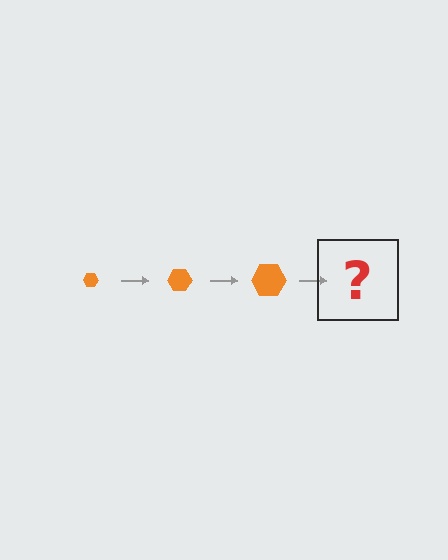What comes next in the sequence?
The next element should be an orange hexagon, larger than the previous one.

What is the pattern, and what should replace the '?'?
The pattern is that the hexagon gets progressively larger each step. The '?' should be an orange hexagon, larger than the previous one.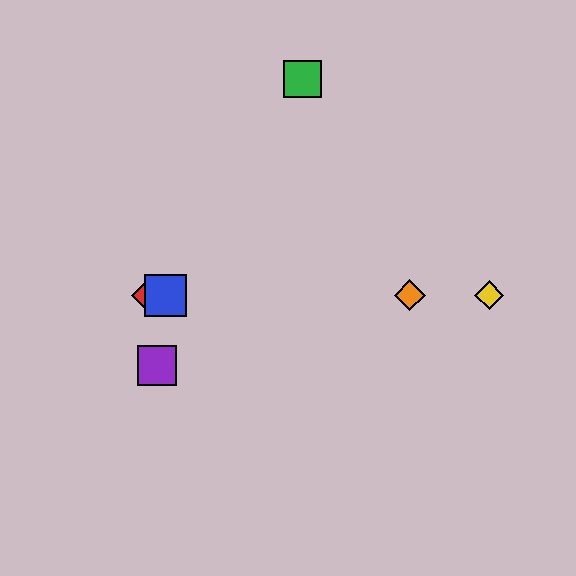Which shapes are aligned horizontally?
The red diamond, the blue square, the yellow diamond, the orange diamond are aligned horizontally.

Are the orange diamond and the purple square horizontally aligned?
No, the orange diamond is at y≈295 and the purple square is at y≈365.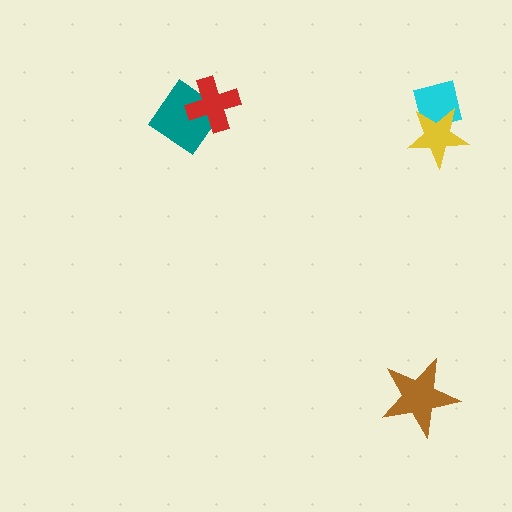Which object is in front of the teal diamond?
The red cross is in front of the teal diamond.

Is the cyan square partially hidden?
Yes, it is partially covered by another shape.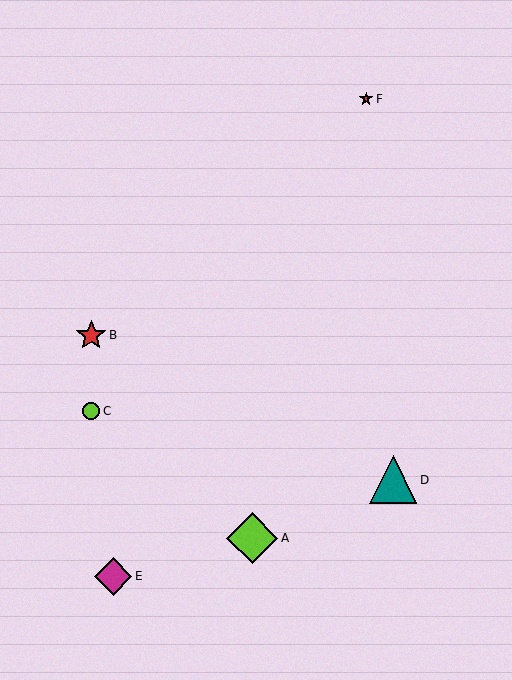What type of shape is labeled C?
Shape C is a lime circle.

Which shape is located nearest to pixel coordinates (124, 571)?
The magenta diamond (labeled E) at (113, 576) is nearest to that location.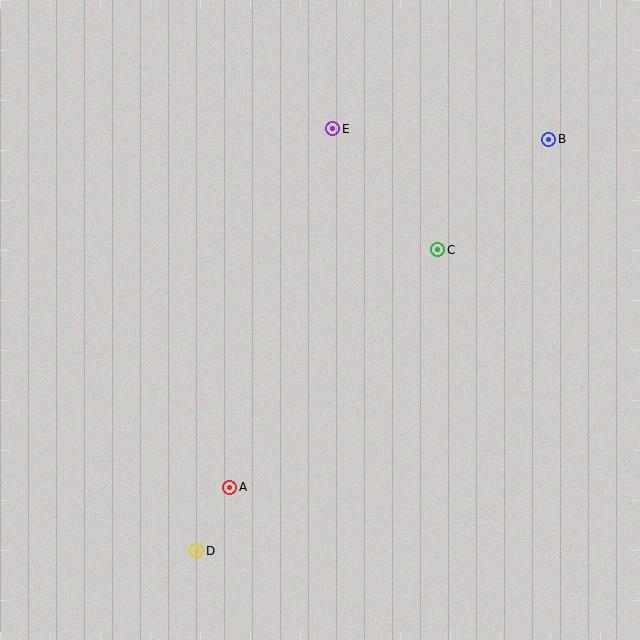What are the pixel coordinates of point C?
Point C is at (438, 250).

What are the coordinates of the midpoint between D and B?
The midpoint between D and B is at (373, 345).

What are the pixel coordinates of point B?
Point B is at (549, 139).